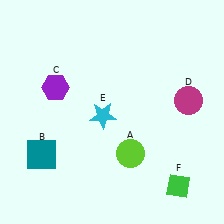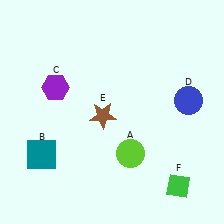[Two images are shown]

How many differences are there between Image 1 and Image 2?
There are 2 differences between the two images.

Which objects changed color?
D changed from magenta to blue. E changed from cyan to brown.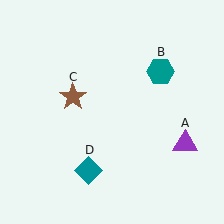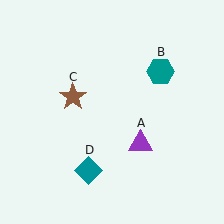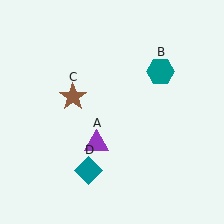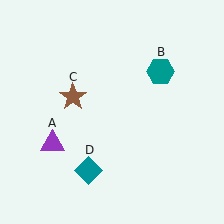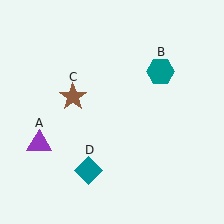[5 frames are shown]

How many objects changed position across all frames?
1 object changed position: purple triangle (object A).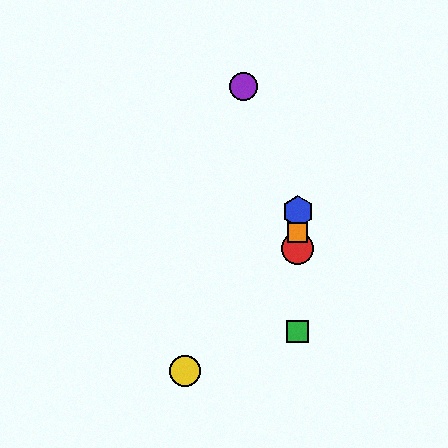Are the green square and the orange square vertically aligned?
Yes, both are at x≈298.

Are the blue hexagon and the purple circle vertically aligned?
No, the blue hexagon is at x≈298 and the purple circle is at x≈243.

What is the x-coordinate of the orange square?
The orange square is at x≈298.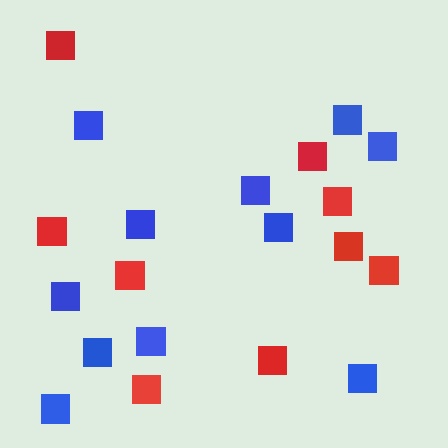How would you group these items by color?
There are 2 groups: one group of red squares (9) and one group of blue squares (11).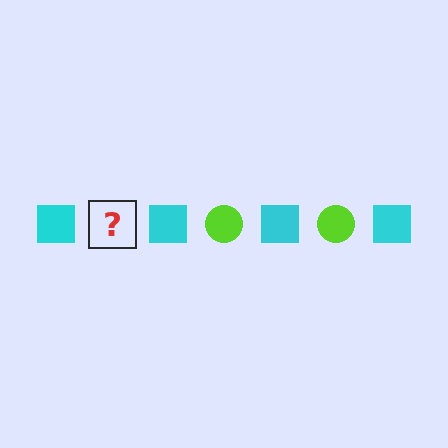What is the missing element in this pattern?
The missing element is a lime circle.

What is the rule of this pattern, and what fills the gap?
The rule is that the pattern alternates between cyan square and lime circle. The gap should be filled with a lime circle.